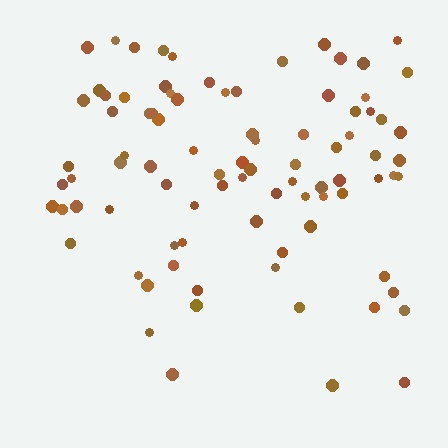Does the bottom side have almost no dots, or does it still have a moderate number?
Still a moderate number, just noticeably fewer than the top.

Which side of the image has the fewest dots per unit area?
The bottom.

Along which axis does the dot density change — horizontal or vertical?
Vertical.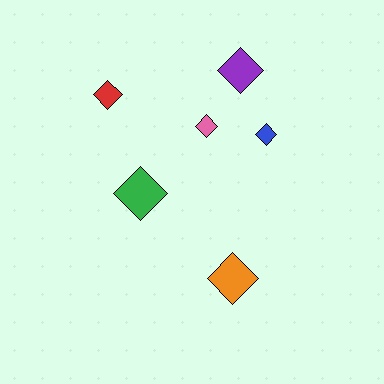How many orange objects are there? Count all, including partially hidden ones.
There is 1 orange object.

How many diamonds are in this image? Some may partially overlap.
There are 6 diamonds.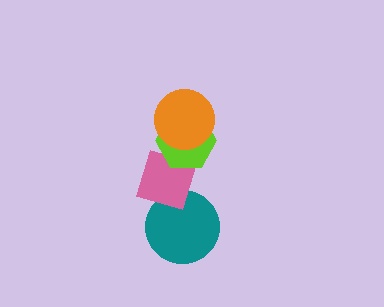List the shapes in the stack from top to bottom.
From top to bottom: the orange circle, the lime hexagon, the pink diamond, the teal circle.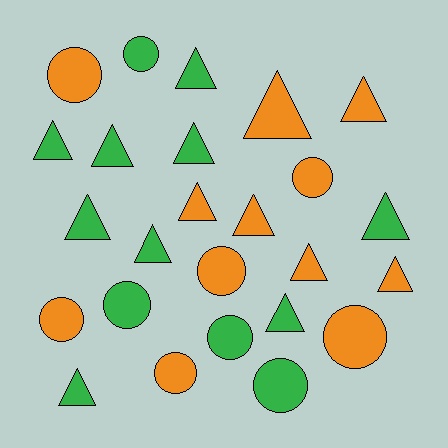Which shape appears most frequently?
Triangle, with 15 objects.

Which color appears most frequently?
Green, with 13 objects.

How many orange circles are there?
There are 6 orange circles.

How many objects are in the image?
There are 25 objects.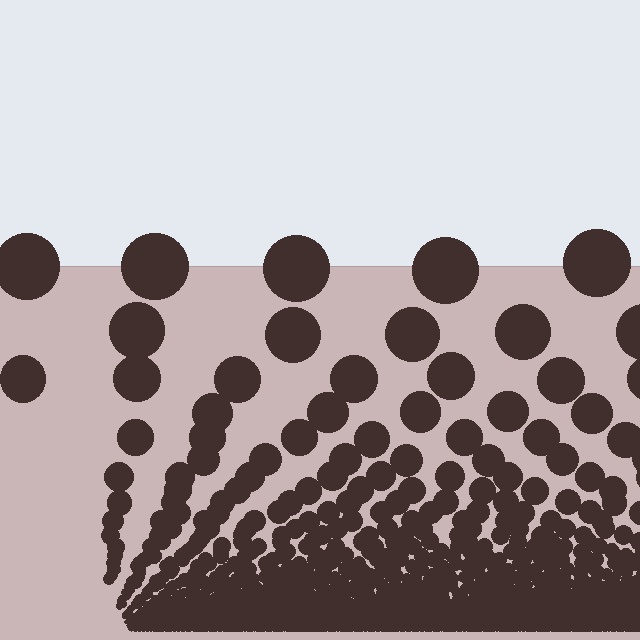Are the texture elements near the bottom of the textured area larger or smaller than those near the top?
Smaller. The gradient is inverted — elements near the bottom are smaller and denser.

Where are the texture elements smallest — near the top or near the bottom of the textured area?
Near the bottom.